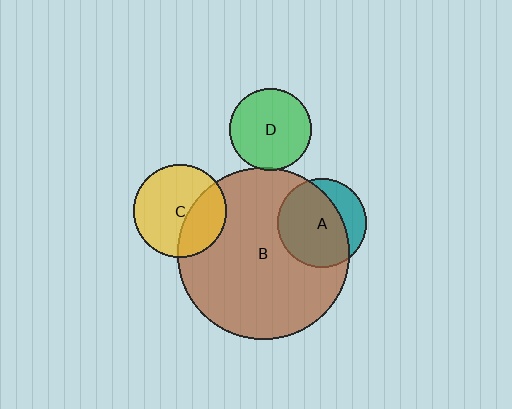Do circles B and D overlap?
Yes.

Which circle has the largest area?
Circle B (brown).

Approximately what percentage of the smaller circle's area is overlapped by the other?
Approximately 5%.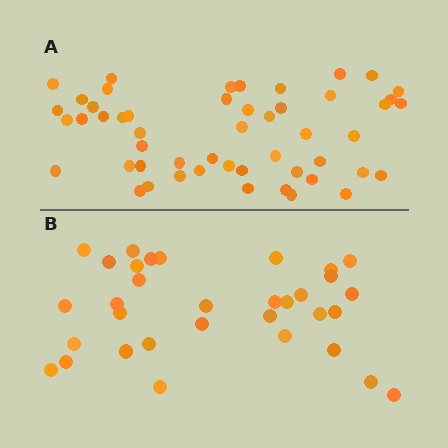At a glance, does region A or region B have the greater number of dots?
Region A (the top region) has more dots.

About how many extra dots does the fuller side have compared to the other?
Region A has approximately 20 more dots than region B.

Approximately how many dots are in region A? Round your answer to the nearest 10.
About 50 dots. (The exact count is 51, which rounds to 50.)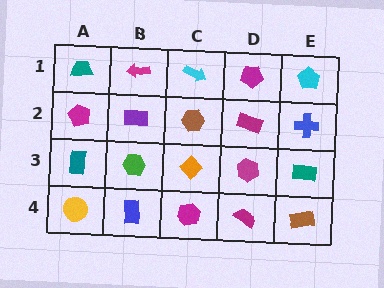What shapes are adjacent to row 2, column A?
A teal trapezoid (row 1, column A), a teal rectangle (row 3, column A), a purple rectangle (row 2, column B).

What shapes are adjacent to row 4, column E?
A teal rectangle (row 3, column E), a magenta semicircle (row 4, column D).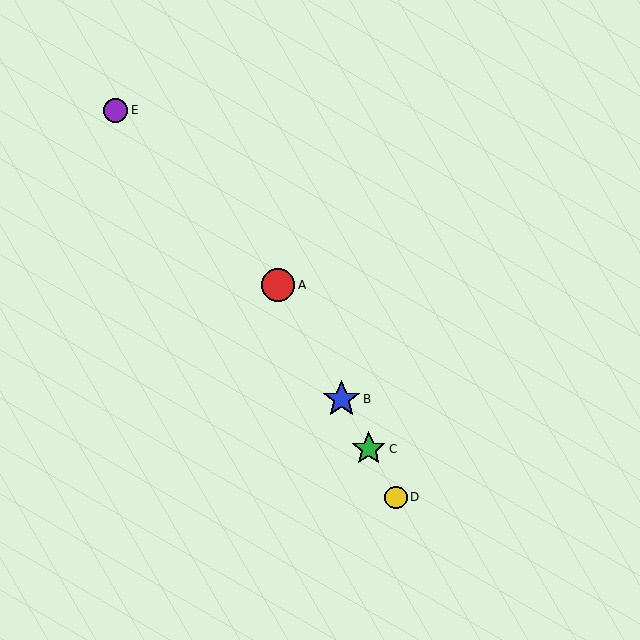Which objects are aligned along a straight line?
Objects A, B, C, D are aligned along a straight line.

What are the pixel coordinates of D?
Object D is at (396, 497).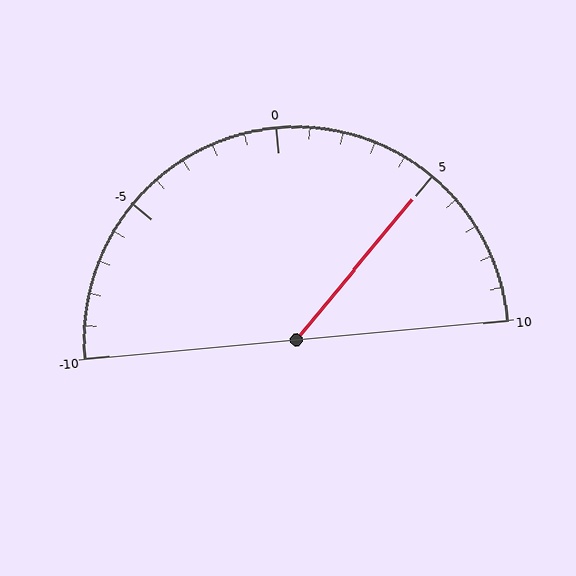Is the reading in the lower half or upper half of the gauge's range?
The reading is in the upper half of the range (-10 to 10).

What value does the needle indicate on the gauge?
The needle indicates approximately 5.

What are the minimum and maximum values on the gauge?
The gauge ranges from -10 to 10.